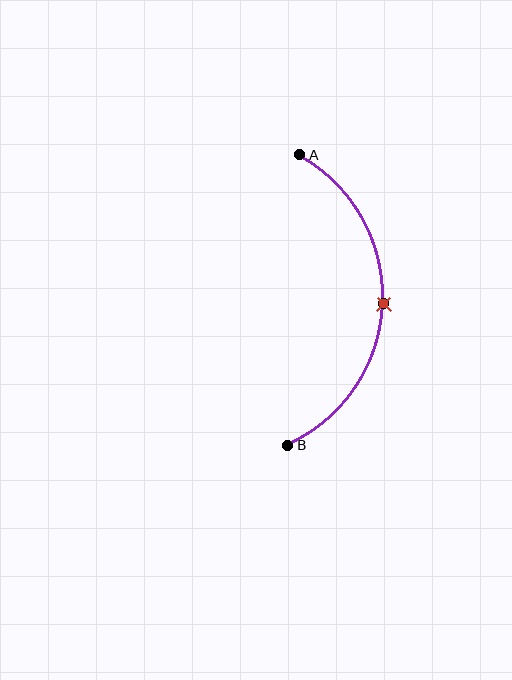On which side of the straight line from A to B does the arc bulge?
The arc bulges to the right of the straight line connecting A and B.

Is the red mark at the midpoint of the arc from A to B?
Yes. The red mark lies on the arc at equal arc-length from both A and B — it is the arc midpoint.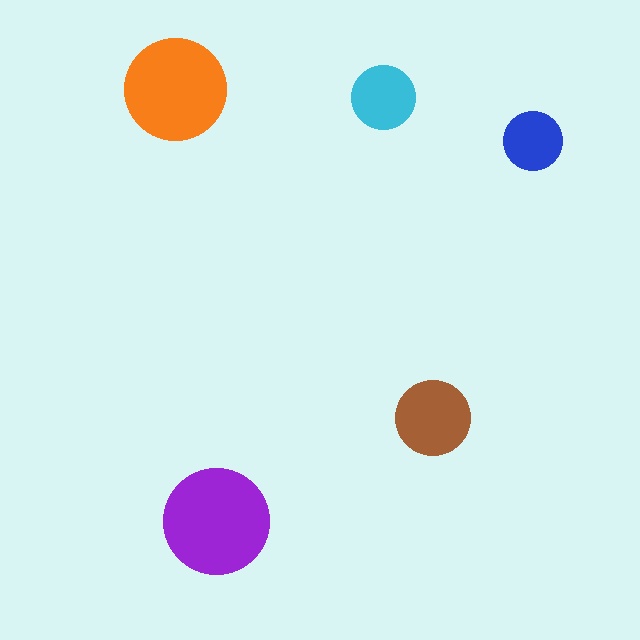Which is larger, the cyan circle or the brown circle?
The brown one.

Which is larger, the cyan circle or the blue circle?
The cyan one.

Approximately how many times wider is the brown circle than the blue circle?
About 1.5 times wider.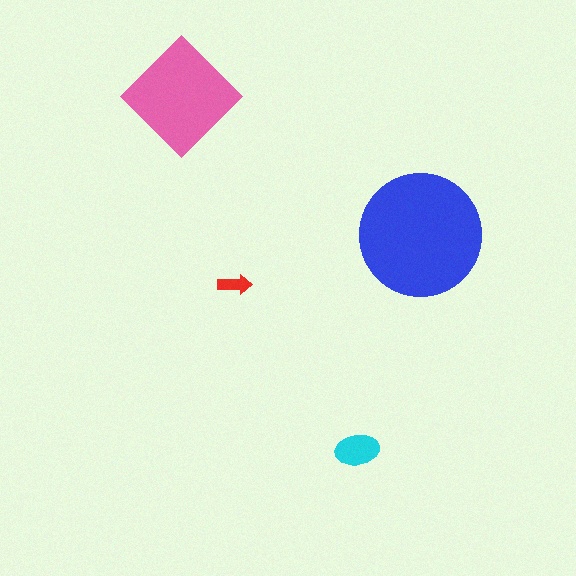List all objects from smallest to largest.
The red arrow, the cyan ellipse, the pink diamond, the blue circle.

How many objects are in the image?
There are 4 objects in the image.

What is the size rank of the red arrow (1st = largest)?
4th.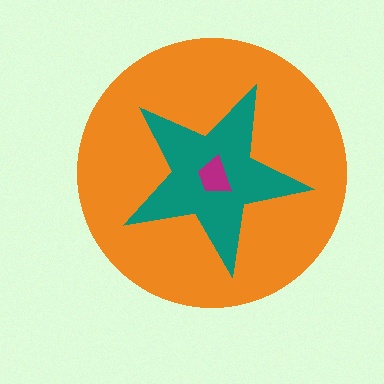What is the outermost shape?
The orange circle.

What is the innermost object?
The magenta trapezoid.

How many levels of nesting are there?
3.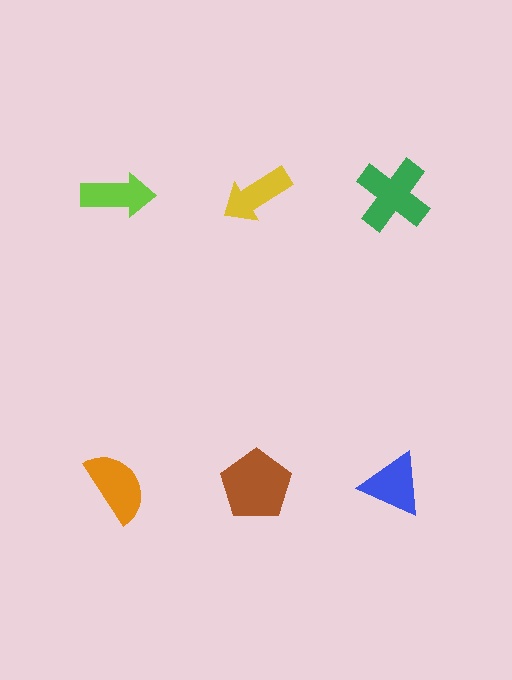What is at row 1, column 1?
A lime arrow.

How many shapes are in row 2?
3 shapes.